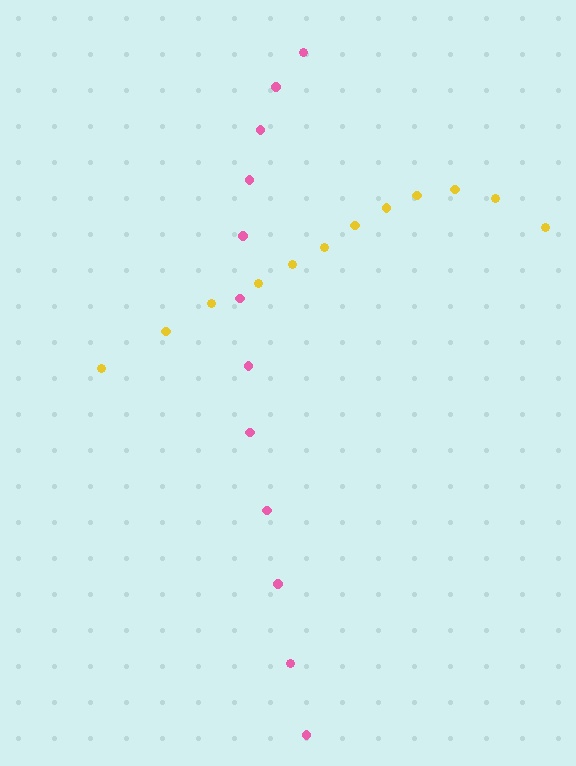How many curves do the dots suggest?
There are 2 distinct paths.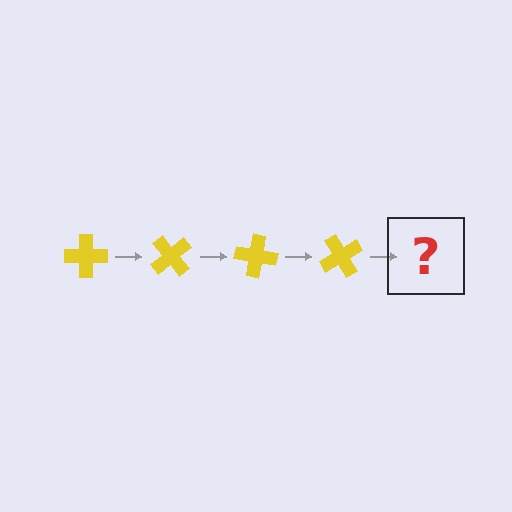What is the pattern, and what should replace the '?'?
The pattern is that the cross rotates 50 degrees each step. The '?' should be a yellow cross rotated 200 degrees.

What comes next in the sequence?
The next element should be a yellow cross rotated 200 degrees.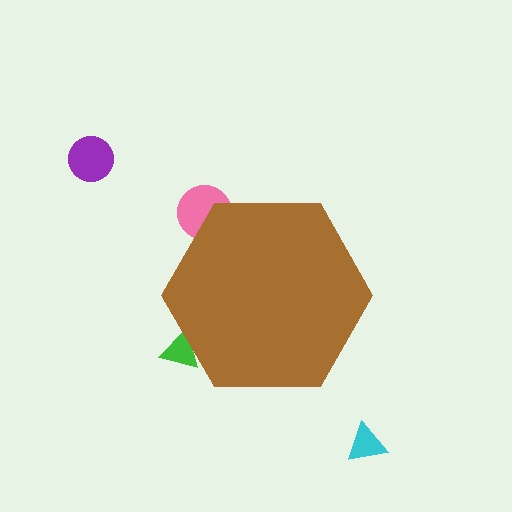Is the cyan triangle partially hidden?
No, the cyan triangle is fully visible.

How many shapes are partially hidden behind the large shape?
2 shapes are partially hidden.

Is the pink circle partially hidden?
Yes, the pink circle is partially hidden behind the brown hexagon.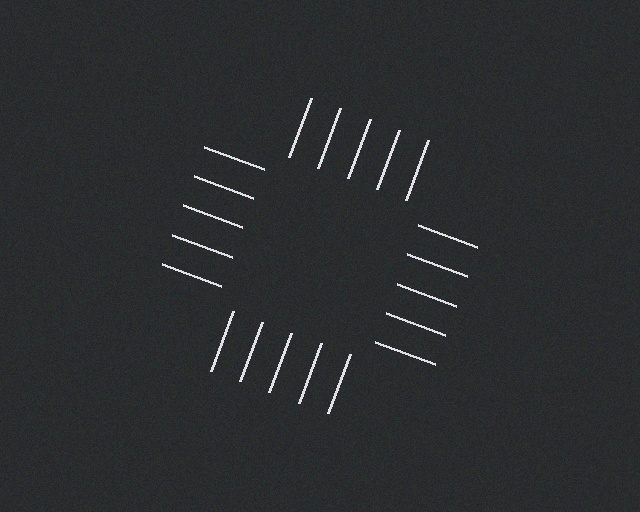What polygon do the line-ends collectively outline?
An illusory square — the line segments terminate on its edges but no continuous stroke is drawn.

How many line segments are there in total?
20 — 5 along each of the 4 edges.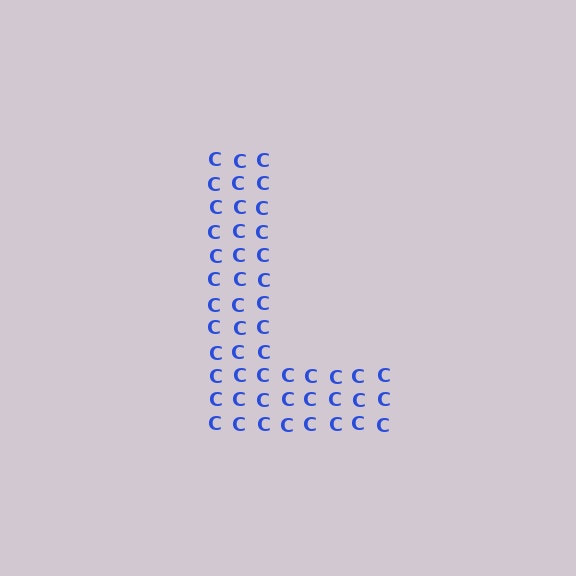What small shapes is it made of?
It is made of small letter C's.